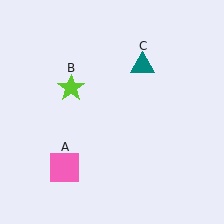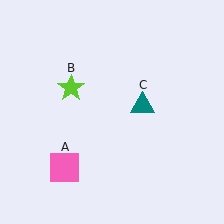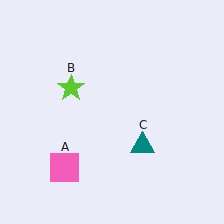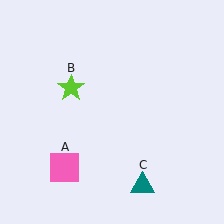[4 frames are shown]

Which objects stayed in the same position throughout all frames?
Pink square (object A) and lime star (object B) remained stationary.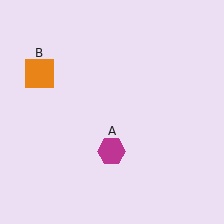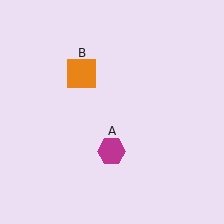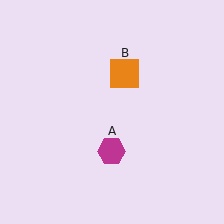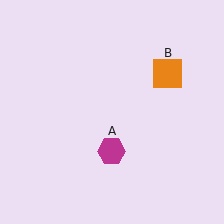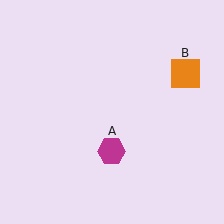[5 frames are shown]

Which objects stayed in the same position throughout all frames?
Magenta hexagon (object A) remained stationary.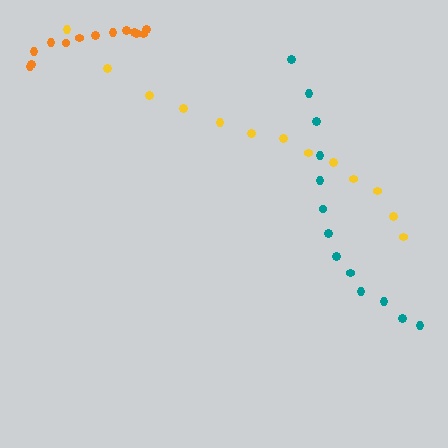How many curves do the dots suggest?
There are 3 distinct paths.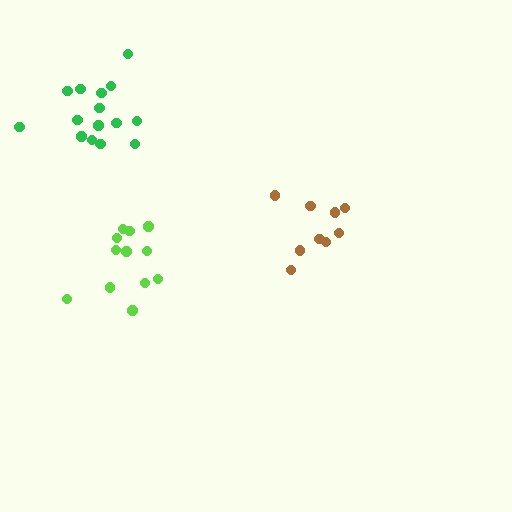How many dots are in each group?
Group 1: 9 dots, Group 2: 12 dots, Group 3: 15 dots (36 total).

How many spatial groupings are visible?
There are 3 spatial groupings.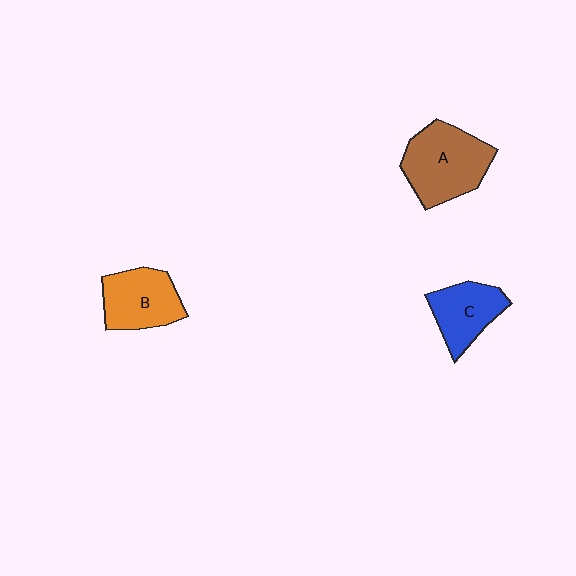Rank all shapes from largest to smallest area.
From largest to smallest: A (brown), B (orange), C (blue).